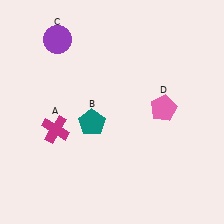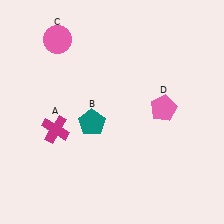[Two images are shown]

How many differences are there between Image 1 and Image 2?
There is 1 difference between the two images.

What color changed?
The circle (C) changed from purple in Image 1 to pink in Image 2.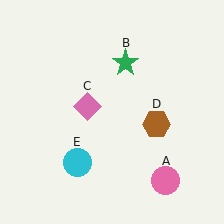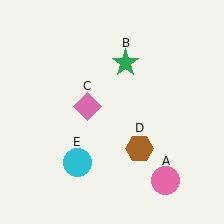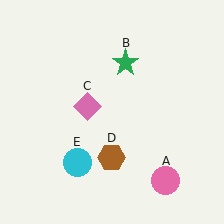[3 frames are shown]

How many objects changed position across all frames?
1 object changed position: brown hexagon (object D).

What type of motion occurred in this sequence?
The brown hexagon (object D) rotated clockwise around the center of the scene.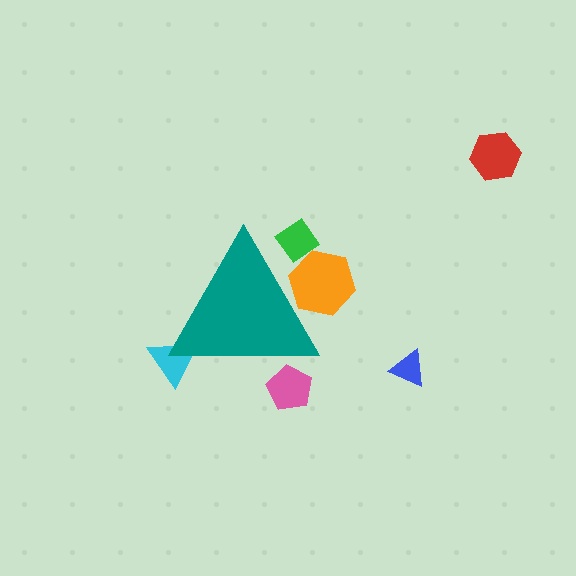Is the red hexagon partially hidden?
No, the red hexagon is fully visible.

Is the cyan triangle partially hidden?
Yes, the cyan triangle is partially hidden behind the teal triangle.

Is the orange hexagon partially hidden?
Yes, the orange hexagon is partially hidden behind the teal triangle.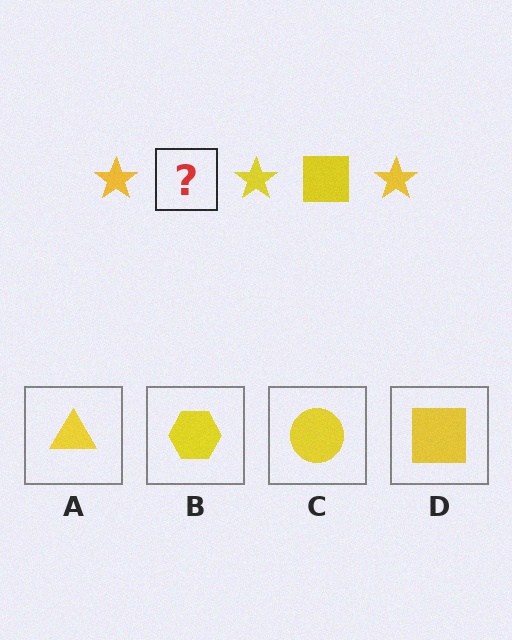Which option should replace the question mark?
Option D.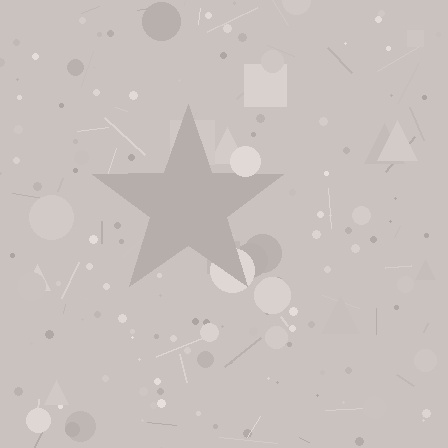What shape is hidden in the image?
A star is hidden in the image.